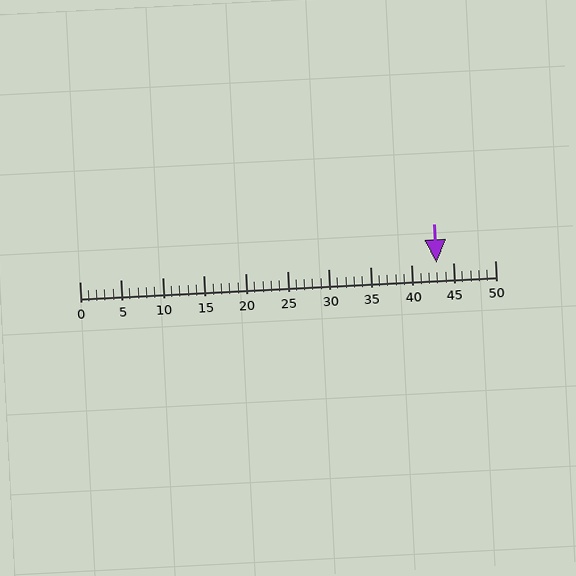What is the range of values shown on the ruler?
The ruler shows values from 0 to 50.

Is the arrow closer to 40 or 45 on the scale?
The arrow is closer to 45.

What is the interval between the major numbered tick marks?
The major tick marks are spaced 5 units apart.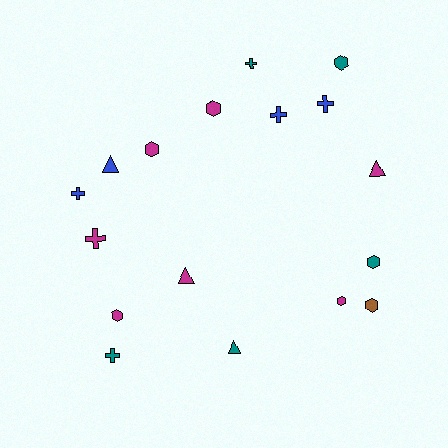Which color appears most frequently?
Magenta, with 7 objects.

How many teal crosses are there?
There are 2 teal crosses.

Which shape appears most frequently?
Hexagon, with 7 objects.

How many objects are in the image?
There are 17 objects.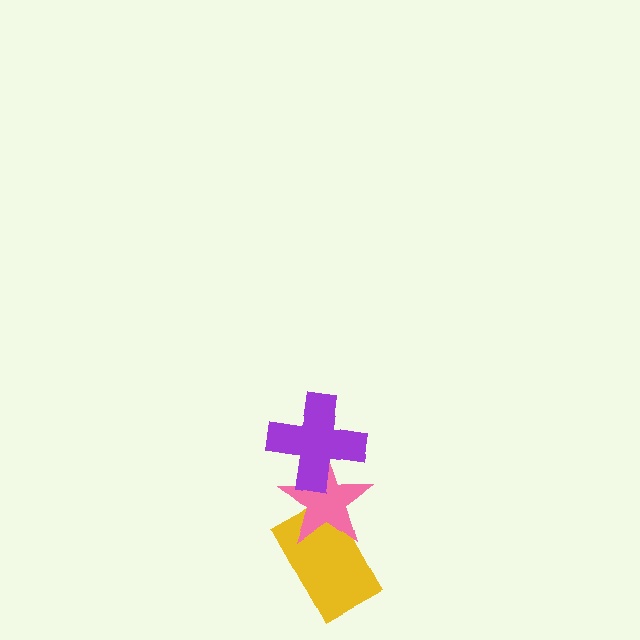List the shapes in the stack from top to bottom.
From top to bottom: the purple cross, the pink star, the yellow rectangle.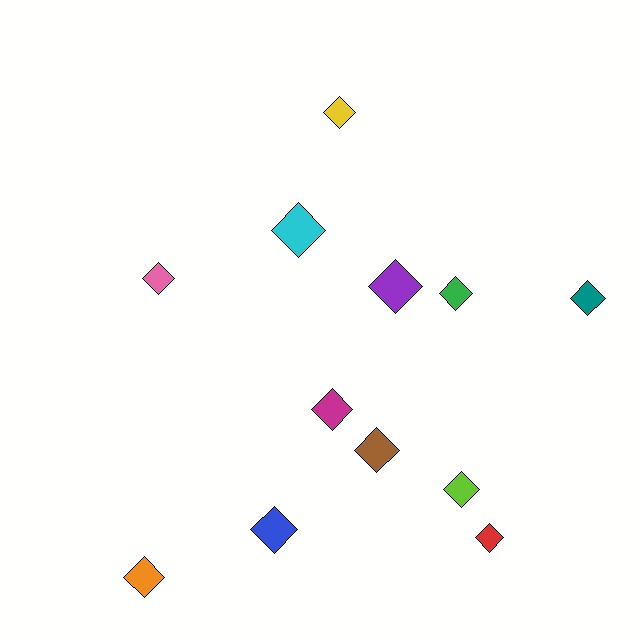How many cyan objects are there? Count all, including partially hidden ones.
There is 1 cyan object.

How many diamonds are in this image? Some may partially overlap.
There are 12 diamonds.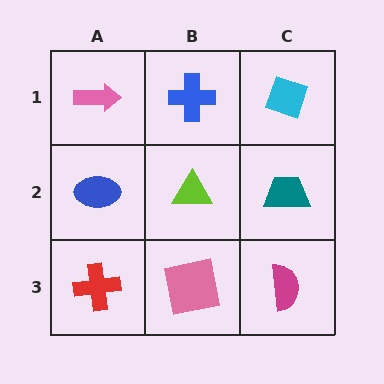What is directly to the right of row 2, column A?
A lime triangle.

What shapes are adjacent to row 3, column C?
A teal trapezoid (row 2, column C), a pink square (row 3, column B).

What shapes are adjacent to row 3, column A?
A blue ellipse (row 2, column A), a pink square (row 3, column B).